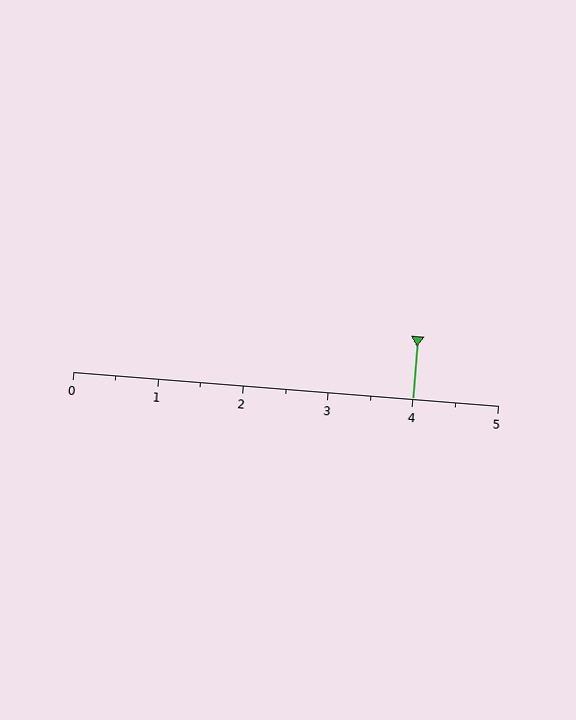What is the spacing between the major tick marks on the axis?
The major ticks are spaced 1 apart.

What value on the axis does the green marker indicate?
The marker indicates approximately 4.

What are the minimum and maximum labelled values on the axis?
The axis runs from 0 to 5.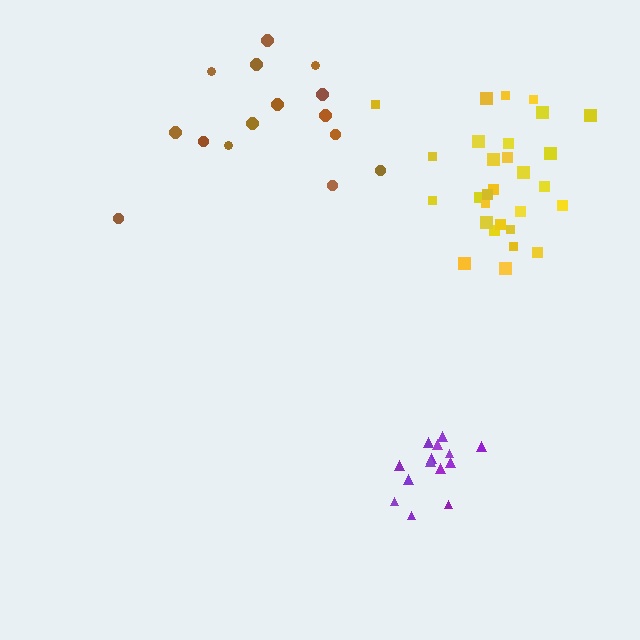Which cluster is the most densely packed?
Purple.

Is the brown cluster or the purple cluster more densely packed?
Purple.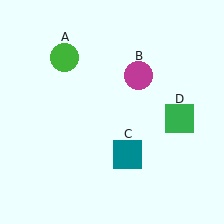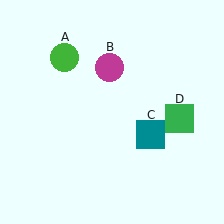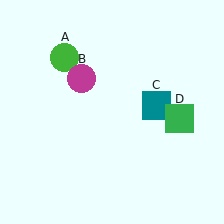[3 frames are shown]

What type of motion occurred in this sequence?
The magenta circle (object B), teal square (object C) rotated counterclockwise around the center of the scene.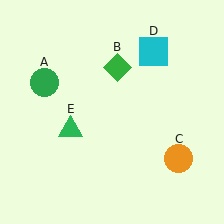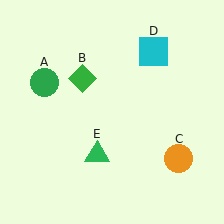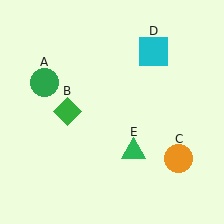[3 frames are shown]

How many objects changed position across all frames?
2 objects changed position: green diamond (object B), green triangle (object E).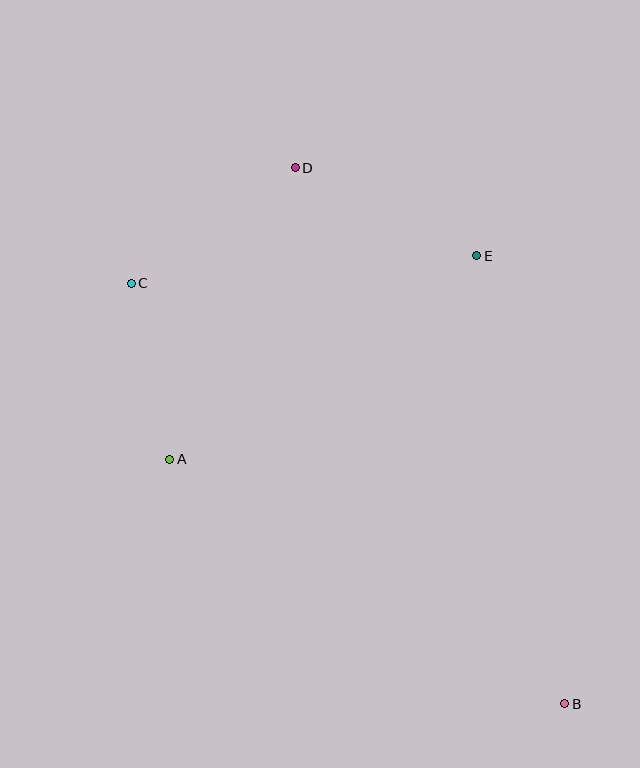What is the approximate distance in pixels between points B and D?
The distance between B and D is approximately 600 pixels.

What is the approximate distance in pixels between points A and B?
The distance between A and B is approximately 464 pixels.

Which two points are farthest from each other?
Points B and C are farthest from each other.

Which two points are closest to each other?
Points A and C are closest to each other.